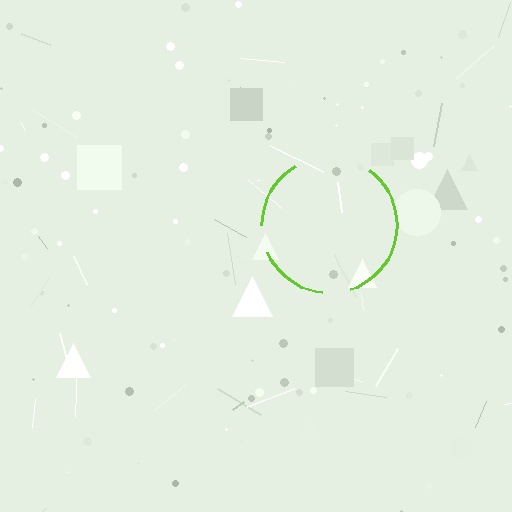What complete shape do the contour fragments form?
The contour fragments form a circle.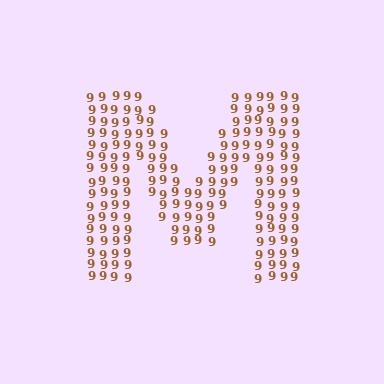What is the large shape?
The large shape is the letter M.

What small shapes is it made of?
It is made of small digit 9's.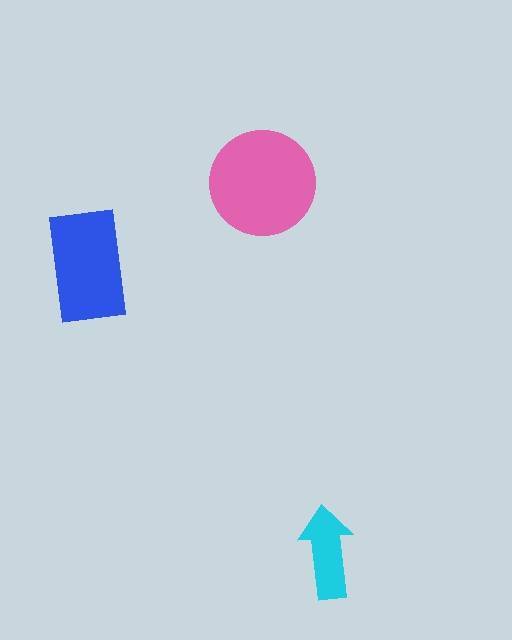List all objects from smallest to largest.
The cyan arrow, the blue rectangle, the pink circle.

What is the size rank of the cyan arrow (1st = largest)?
3rd.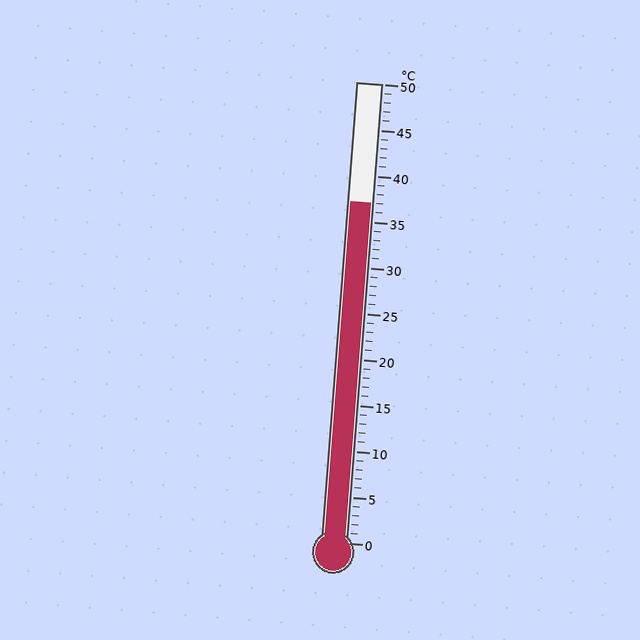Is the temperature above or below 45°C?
The temperature is below 45°C.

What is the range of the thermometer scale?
The thermometer scale ranges from 0°C to 50°C.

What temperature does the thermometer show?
The thermometer shows approximately 37°C.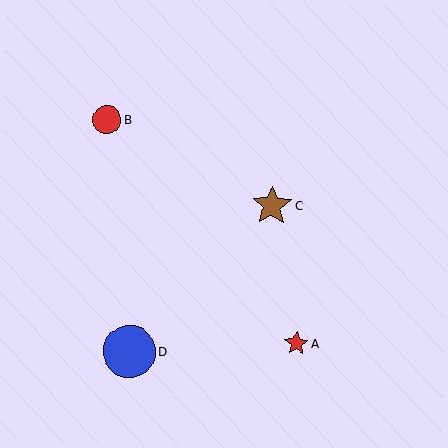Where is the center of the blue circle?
The center of the blue circle is at (129, 351).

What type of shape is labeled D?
Shape D is a blue circle.